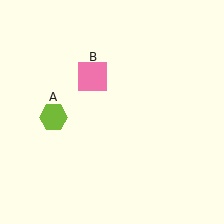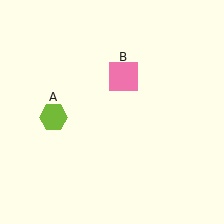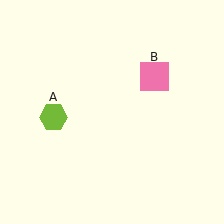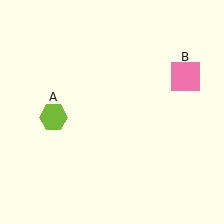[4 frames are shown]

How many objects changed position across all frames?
1 object changed position: pink square (object B).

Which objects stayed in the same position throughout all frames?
Lime hexagon (object A) remained stationary.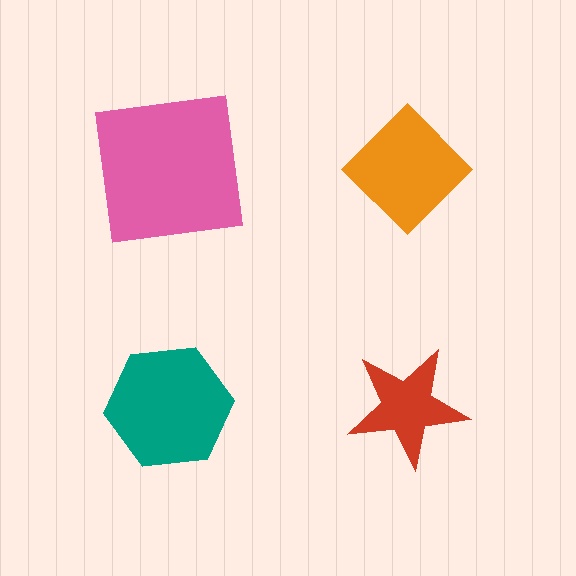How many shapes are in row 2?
2 shapes.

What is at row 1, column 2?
An orange diamond.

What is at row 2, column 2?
A red star.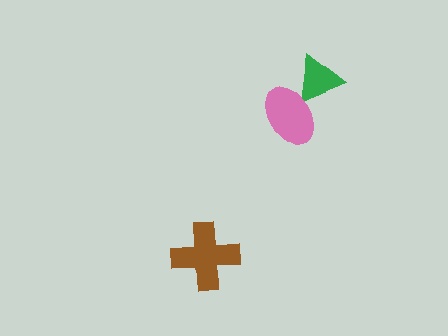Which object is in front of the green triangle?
The pink ellipse is in front of the green triangle.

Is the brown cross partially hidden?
No, no other shape covers it.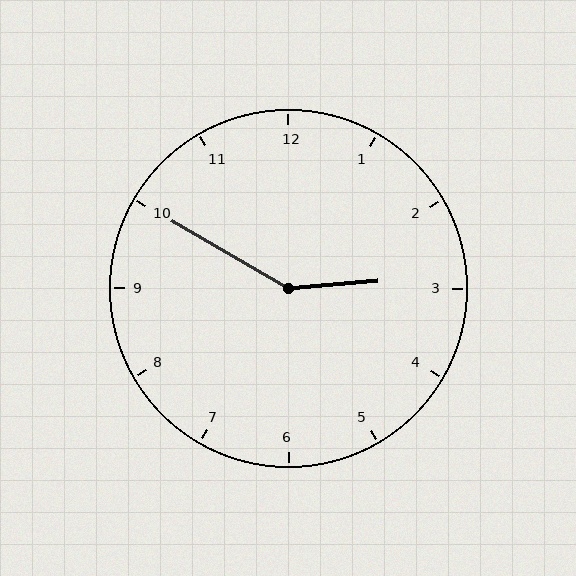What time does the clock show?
2:50.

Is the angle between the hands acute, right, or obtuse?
It is obtuse.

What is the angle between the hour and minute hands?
Approximately 145 degrees.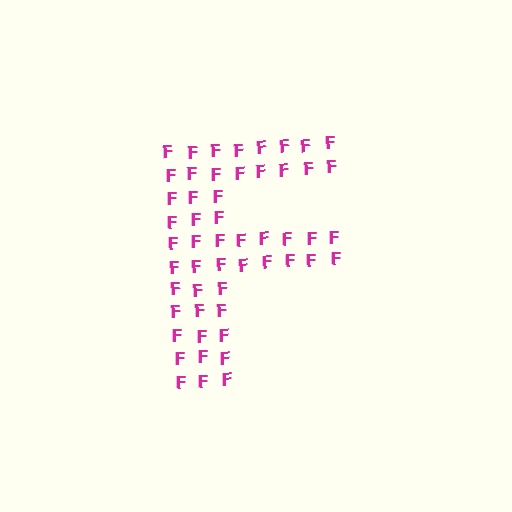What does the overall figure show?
The overall figure shows the letter F.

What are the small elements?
The small elements are letter F's.